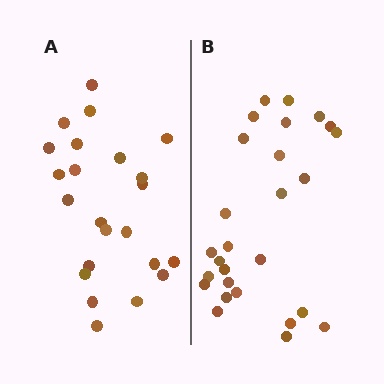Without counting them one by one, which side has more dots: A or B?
Region B (the right region) has more dots.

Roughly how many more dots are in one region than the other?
Region B has about 4 more dots than region A.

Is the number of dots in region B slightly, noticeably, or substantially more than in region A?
Region B has only slightly more — the two regions are fairly close. The ratio is roughly 1.2 to 1.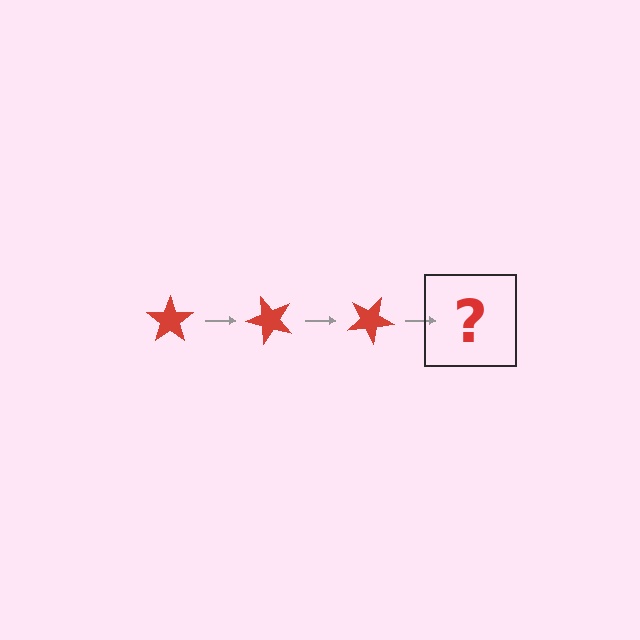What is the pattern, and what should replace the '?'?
The pattern is that the star rotates 50 degrees each step. The '?' should be a red star rotated 150 degrees.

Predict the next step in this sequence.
The next step is a red star rotated 150 degrees.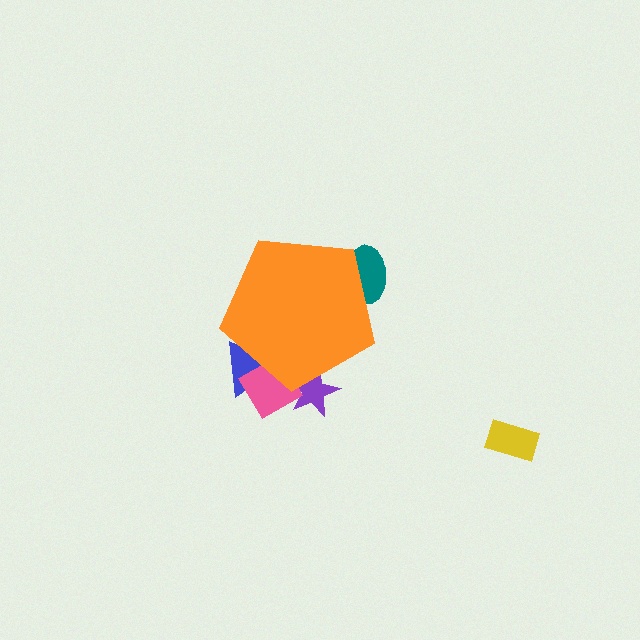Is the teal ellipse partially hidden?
Yes, the teal ellipse is partially hidden behind the orange pentagon.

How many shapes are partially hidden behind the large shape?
4 shapes are partially hidden.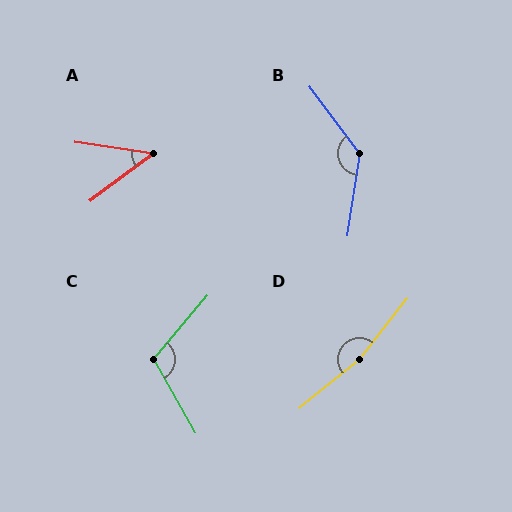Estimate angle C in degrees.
Approximately 110 degrees.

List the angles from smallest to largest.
A (45°), C (110°), B (135°), D (167°).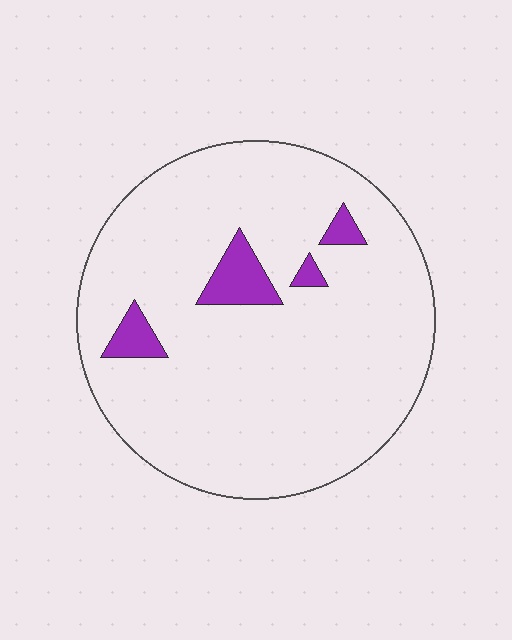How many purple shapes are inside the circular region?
4.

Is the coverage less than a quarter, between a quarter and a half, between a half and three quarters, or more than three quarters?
Less than a quarter.